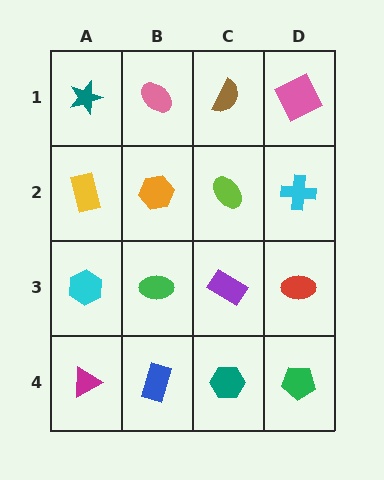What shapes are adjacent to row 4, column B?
A green ellipse (row 3, column B), a magenta triangle (row 4, column A), a teal hexagon (row 4, column C).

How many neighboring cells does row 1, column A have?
2.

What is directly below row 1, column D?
A cyan cross.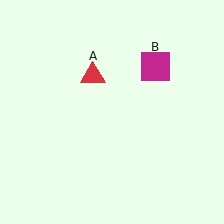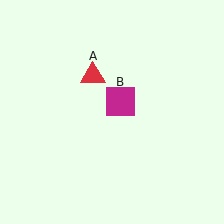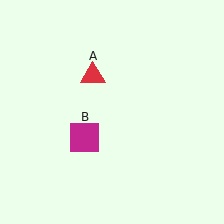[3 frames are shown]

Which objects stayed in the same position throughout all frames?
Red triangle (object A) remained stationary.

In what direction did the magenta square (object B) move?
The magenta square (object B) moved down and to the left.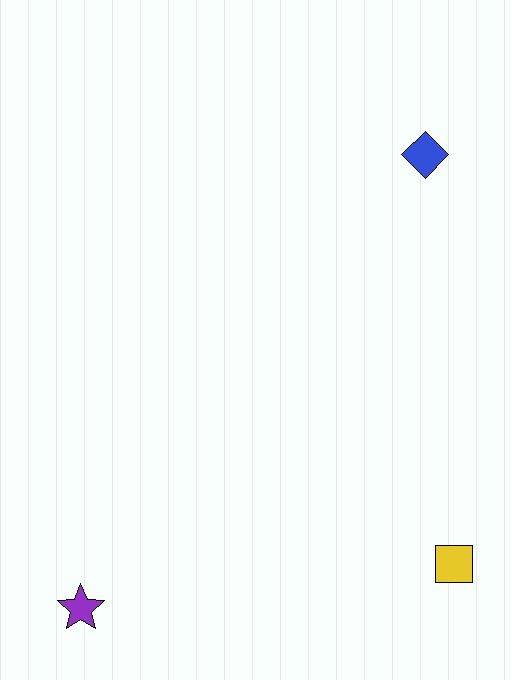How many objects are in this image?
There are 3 objects.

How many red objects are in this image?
There are no red objects.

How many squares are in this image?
There is 1 square.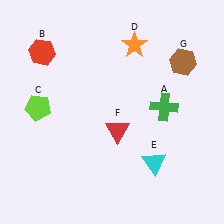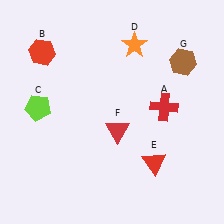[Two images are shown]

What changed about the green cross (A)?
In Image 1, A is green. In Image 2, it changed to red.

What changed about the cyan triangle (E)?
In Image 1, E is cyan. In Image 2, it changed to red.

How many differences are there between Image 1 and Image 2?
There are 2 differences between the two images.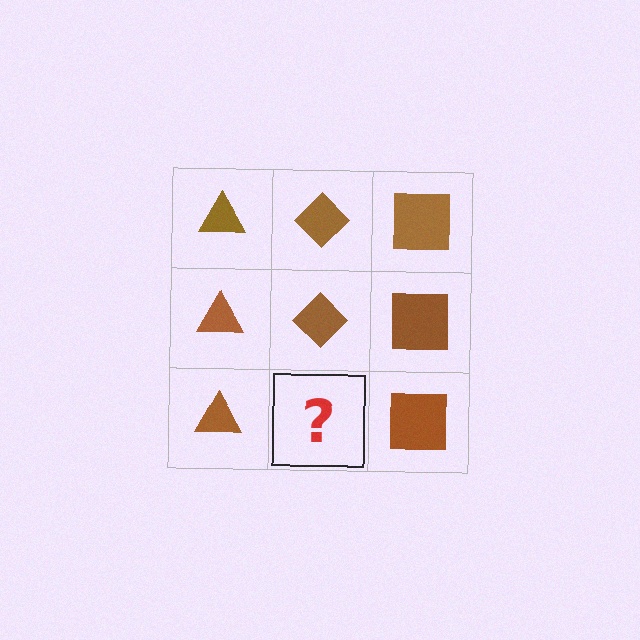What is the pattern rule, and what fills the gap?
The rule is that each column has a consistent shape. The gap should be filled with a brown diamond.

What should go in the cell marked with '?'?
The missing cell should contain a brown diamond.